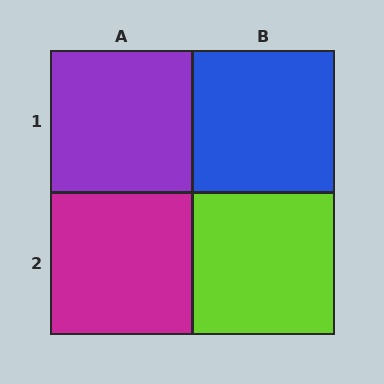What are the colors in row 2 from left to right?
Magenta, lime.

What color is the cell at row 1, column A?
Purple.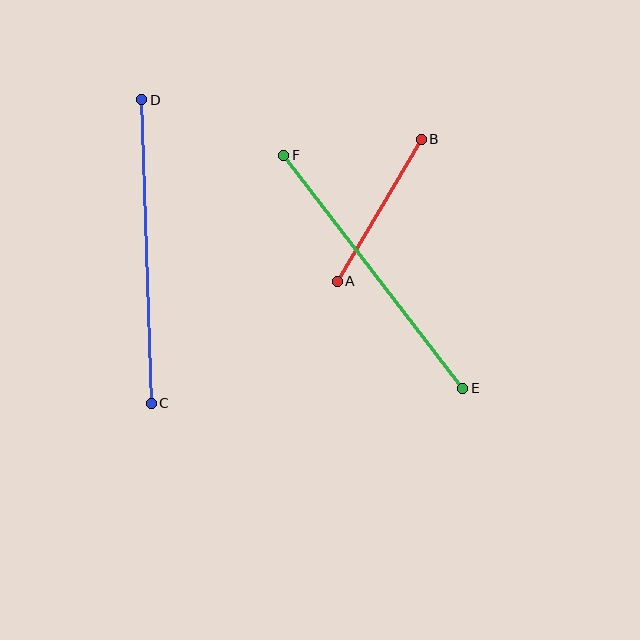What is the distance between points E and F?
The distance is approximately 294 pixels.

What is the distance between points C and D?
The distance is approximately 303 pixels.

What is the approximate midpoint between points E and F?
The midpoint is at approximately (373, 272) pixels.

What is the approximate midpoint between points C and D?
The midpoint is at approximately (147, 251) pixels.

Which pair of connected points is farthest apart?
Points C and D are farthest apart.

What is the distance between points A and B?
The distance is approximately 165 pixels.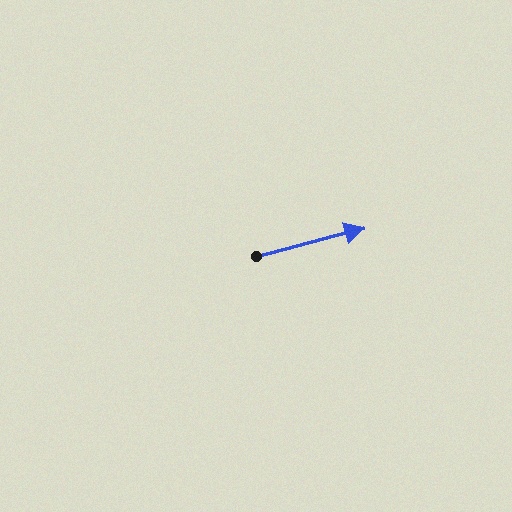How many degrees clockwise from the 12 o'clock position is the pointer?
Approximately 76 degrees.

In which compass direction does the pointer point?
East.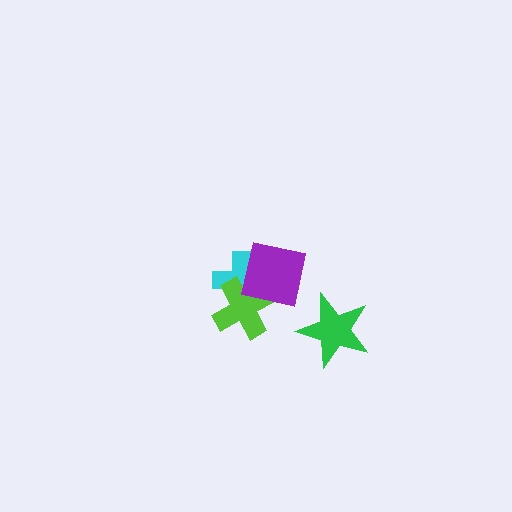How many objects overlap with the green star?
0 objects overlap with the green star.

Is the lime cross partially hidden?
Yes, it is partially covered by another shape.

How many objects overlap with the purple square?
2 objects overlap with the purple square.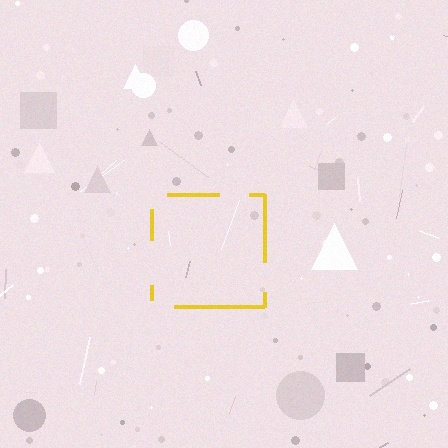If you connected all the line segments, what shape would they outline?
They would outline a square.